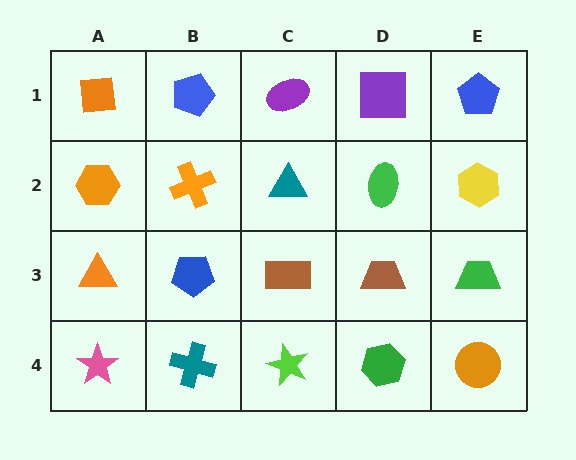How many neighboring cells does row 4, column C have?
3.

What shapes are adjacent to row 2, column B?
A blue pentagon (row 1, column B), a blue pentagon (row 3, column B), an orange hexagon (row 2, column A), a teal triangle (row 2, column C).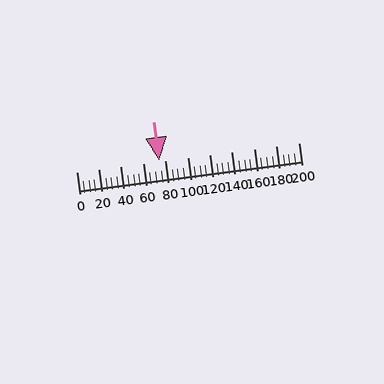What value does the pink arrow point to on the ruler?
The pink arrow points to approximately 74.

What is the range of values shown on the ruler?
The ruler shows values from 0 to 200.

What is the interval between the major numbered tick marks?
The major tick marks are spaced 20 units apart.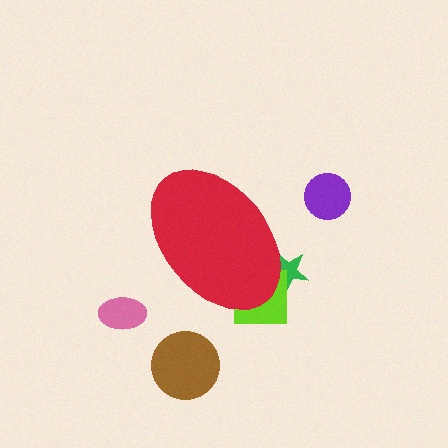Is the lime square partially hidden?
Yes, the lime square is partially hidden behind the red ellipse.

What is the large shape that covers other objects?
A red ellipse.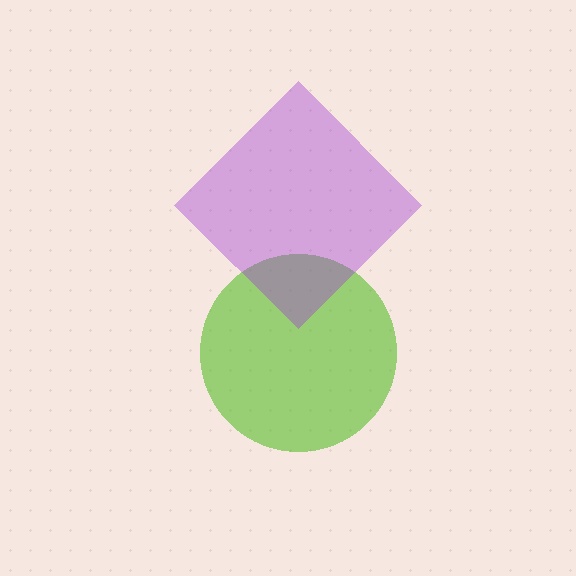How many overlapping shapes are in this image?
There are 2 overlapping shapes in the image.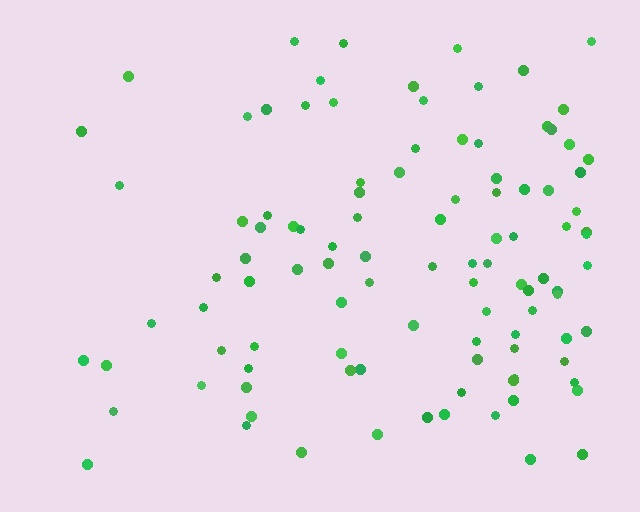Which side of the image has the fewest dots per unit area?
The left.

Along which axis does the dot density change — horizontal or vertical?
Horizontal.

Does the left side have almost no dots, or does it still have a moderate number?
Still a moderate number, just noticeably fewer than the right.